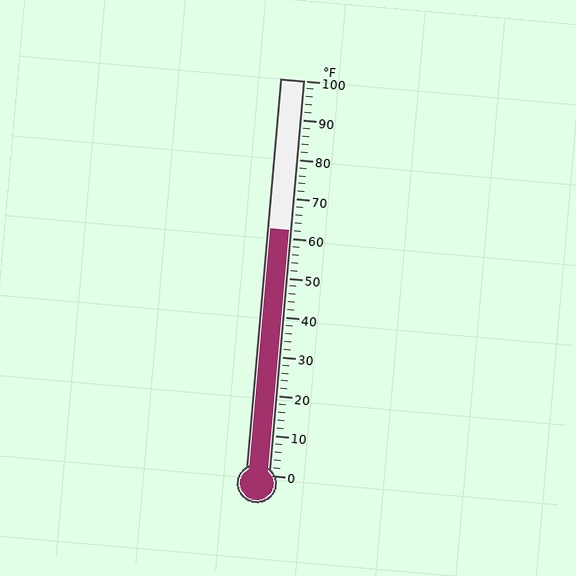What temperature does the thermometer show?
The thermometer shows approximately 62°F.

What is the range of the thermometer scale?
The thermometer scale ranges from 0°F to 100°F.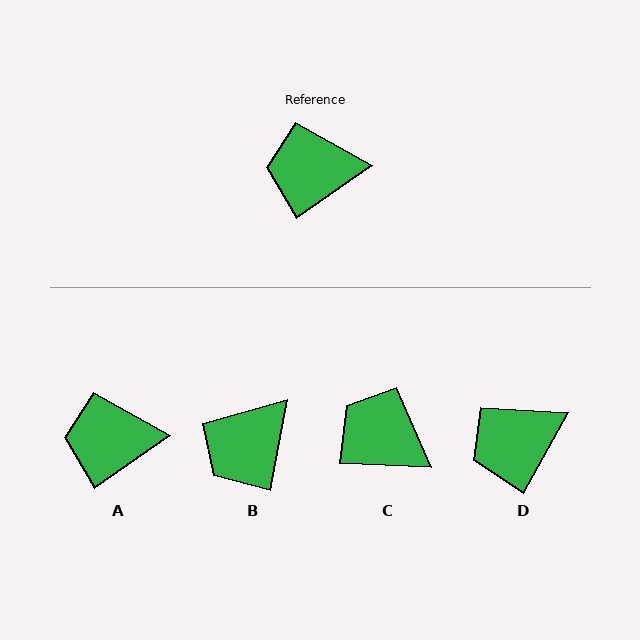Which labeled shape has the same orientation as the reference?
A.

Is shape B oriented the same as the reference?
No, it is off by about 45 degrees.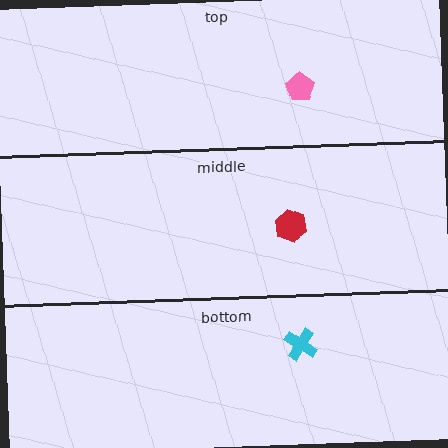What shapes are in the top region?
The pink pentagon.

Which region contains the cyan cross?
The bottom region.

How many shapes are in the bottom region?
1.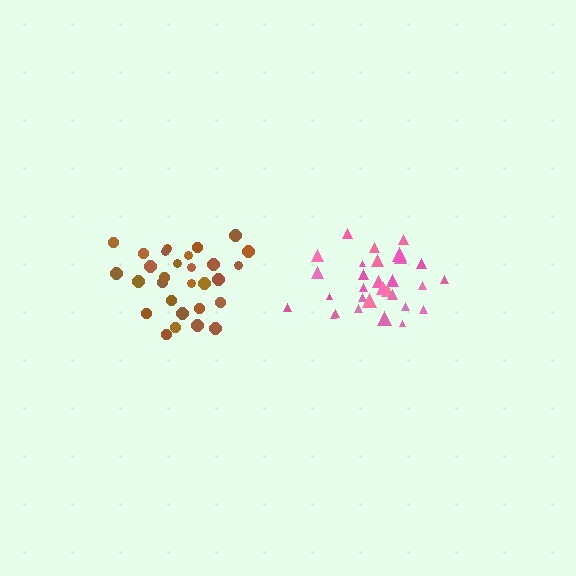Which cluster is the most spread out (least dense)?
Brown.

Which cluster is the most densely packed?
Pink.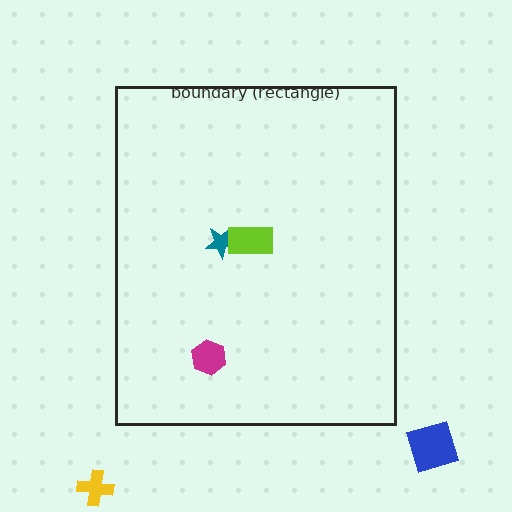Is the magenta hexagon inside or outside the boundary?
Inside.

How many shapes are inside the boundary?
3 inside, 2 outside.